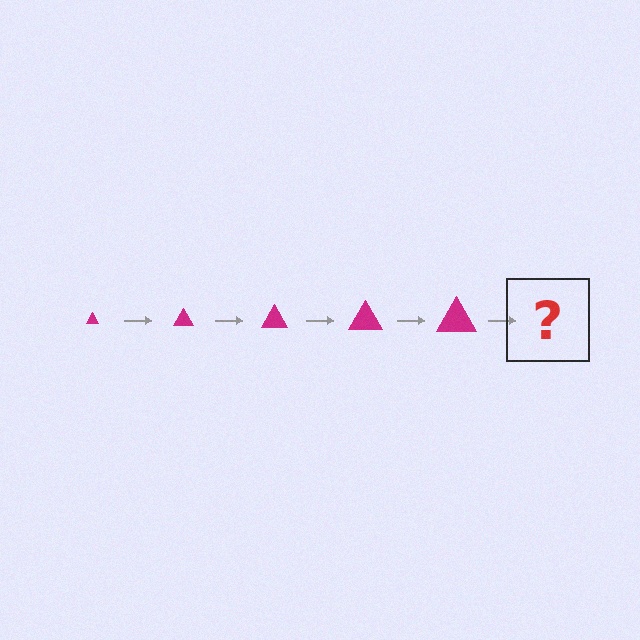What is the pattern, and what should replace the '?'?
The pattern is that the triangle gets progressively larger each step. The '?' should be a magenta triangle, larger than the previous one.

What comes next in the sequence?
The next element should be a magenta triangle, larger than the previous one.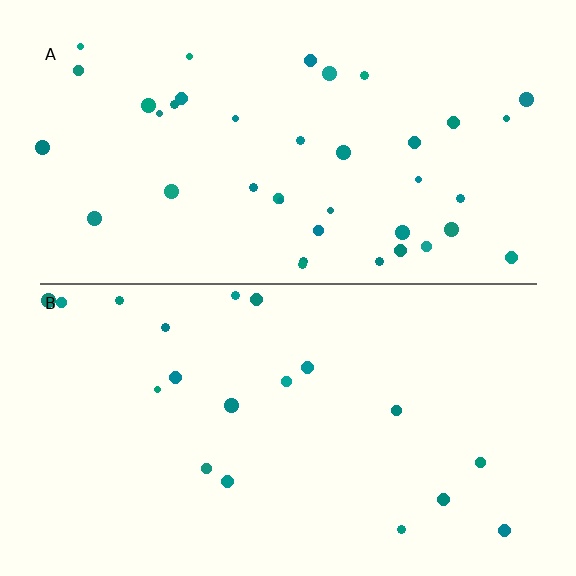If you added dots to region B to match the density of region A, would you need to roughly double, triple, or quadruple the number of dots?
Approximately double.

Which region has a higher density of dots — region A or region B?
A (the top).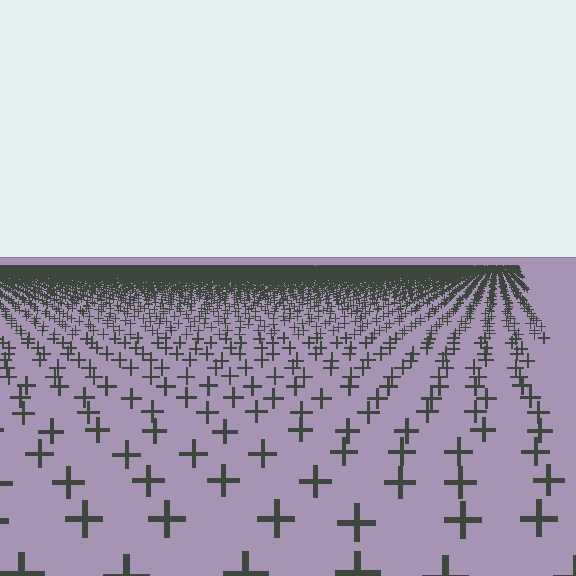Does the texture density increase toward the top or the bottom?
Density increases toward the top.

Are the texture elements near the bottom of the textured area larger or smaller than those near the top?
Larger. Near the bottom, elements are closer to the viewer and appear at a bigger on-screen size.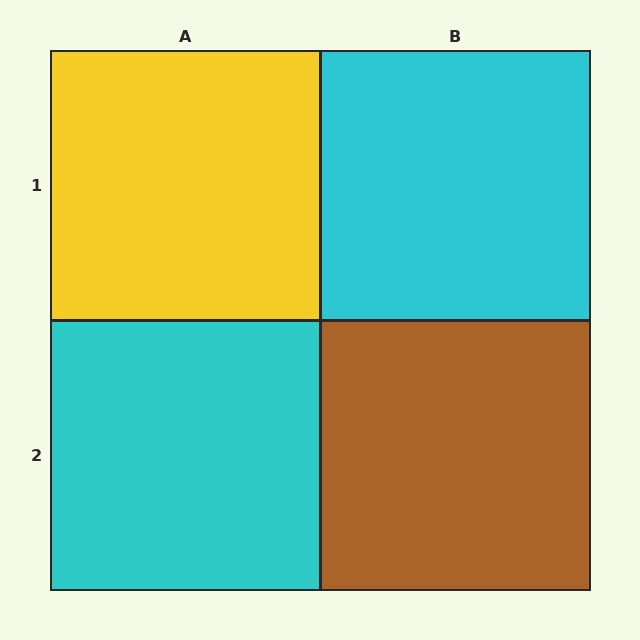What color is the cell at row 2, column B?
Brown.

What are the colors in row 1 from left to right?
Yellow, cyan.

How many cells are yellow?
1 cell is yellow.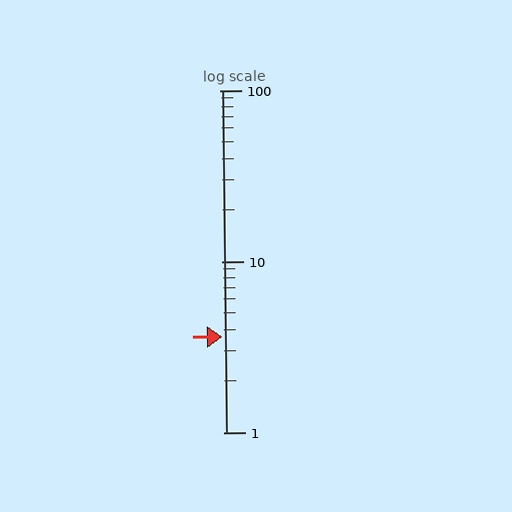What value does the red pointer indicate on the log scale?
The pointer indicates approximately 3.6.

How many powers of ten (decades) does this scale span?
The scale spans 2 decades, from 1 to 100.